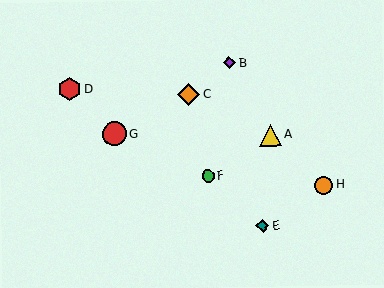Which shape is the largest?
The red circle (labeled G) is the largest.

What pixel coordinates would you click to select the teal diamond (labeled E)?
Click at (263, 226) to select the teal diamond E.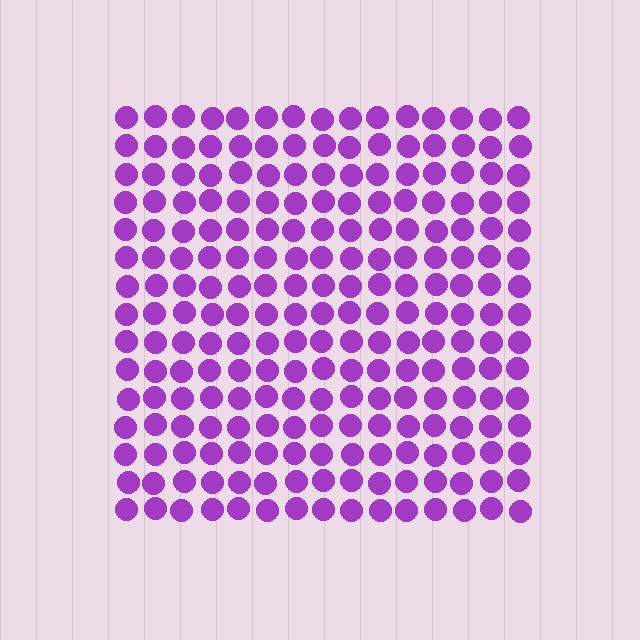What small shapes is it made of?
It is made of small circles.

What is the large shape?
The large shape is a square.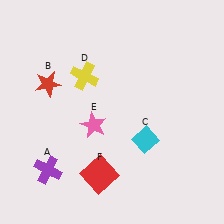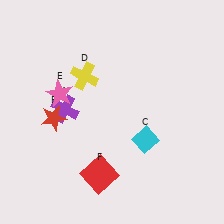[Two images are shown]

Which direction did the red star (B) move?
The red star (B) moved down.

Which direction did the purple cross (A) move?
The purple cross (A) moved up.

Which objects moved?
The objects that moved are: the purple cross (A), the red star (B), the pink star (E).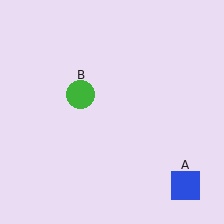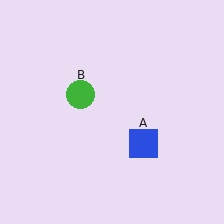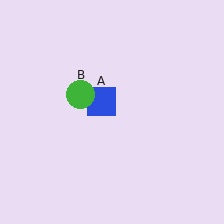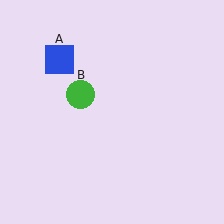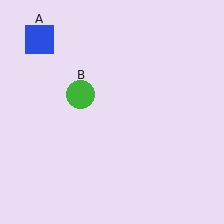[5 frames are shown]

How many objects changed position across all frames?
1 object changed position: blue square (object A).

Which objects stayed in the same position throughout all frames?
Green circle (object B) remained stationary.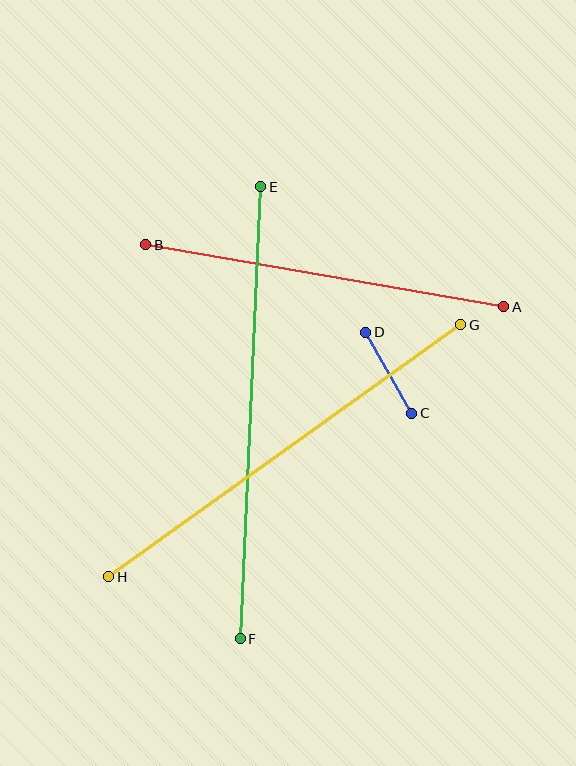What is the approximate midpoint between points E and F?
The midpoint is at approximately (250, 413) pixels.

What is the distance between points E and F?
The distance is approximately 452 pixels.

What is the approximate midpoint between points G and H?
The midpoint is at approximately (285, 451) pixels.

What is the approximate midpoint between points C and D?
The midpoint is at approximately (389, 373) pixels.